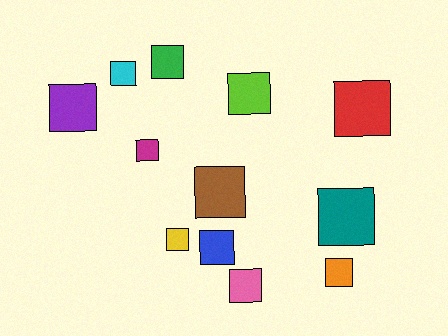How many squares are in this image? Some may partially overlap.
There are 12 squares.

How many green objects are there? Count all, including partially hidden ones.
There is 1 green object.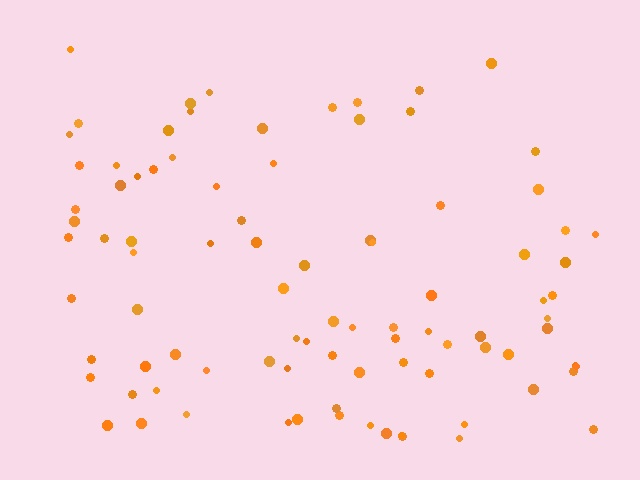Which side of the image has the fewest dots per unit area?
The top.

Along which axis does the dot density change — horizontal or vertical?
Vertical.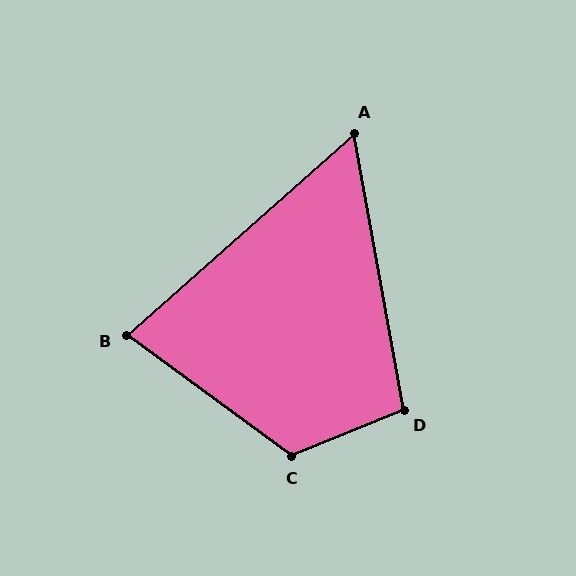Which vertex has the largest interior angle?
C, at approximately 121 degrees.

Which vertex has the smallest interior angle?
A, at approximately 59 degrees.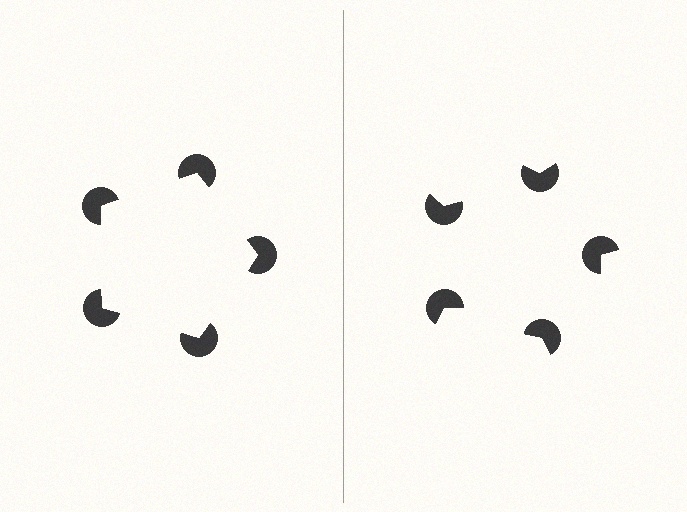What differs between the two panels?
The pac-man discs are positioned identically on both sides; only the wedge orientations differ. On the left they align to a pentagon; on the right they are misaligned.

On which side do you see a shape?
An illusory pentagon appears on the left side. On the right side the wedge cuts are rotated, so no coherent shape forms.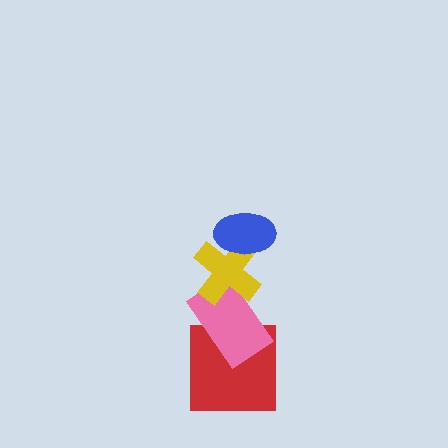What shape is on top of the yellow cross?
The blue ellipse is on top of the yellow cross.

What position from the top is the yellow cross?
The yellow cross is 2nd from the top.